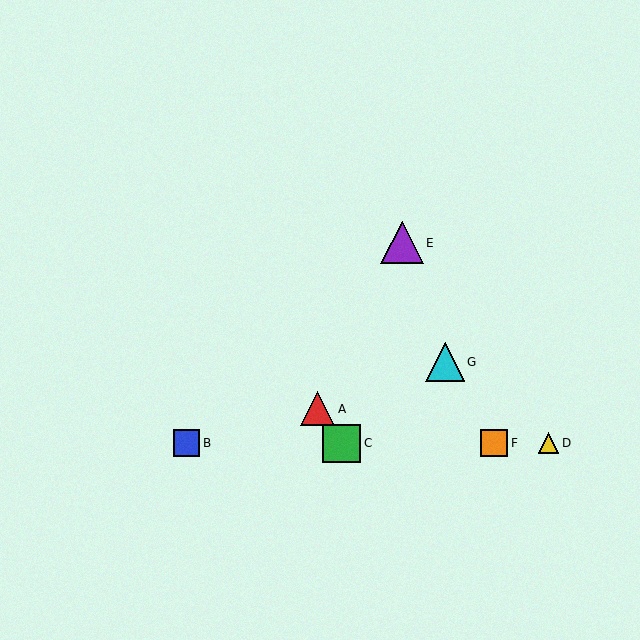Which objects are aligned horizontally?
Objects B, C, D, F are aligned horizontally.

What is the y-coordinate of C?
Object C is at y≈443.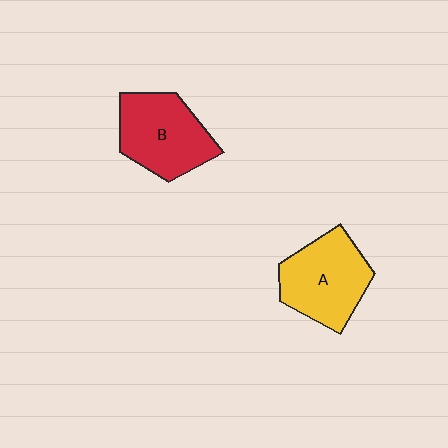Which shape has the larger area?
Shape A (yellow).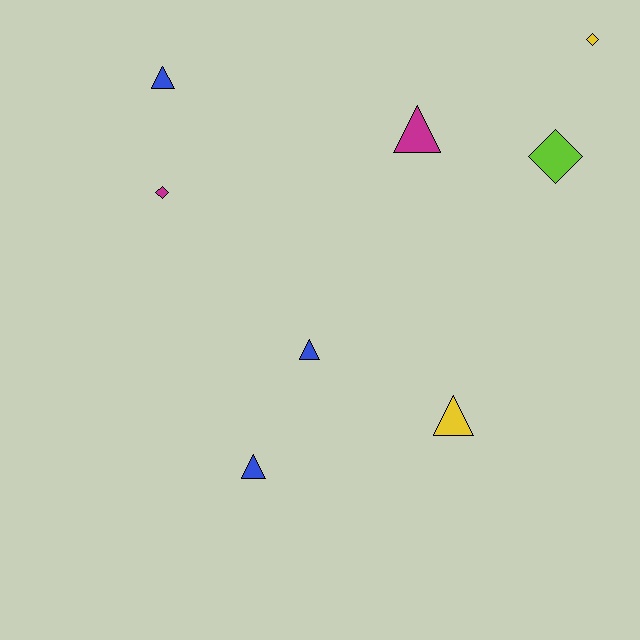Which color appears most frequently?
Blue, with 3 objects.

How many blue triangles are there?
There are 3 blue triangles.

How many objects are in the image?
There are 8 objects.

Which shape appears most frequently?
Triangle, with 5 objects.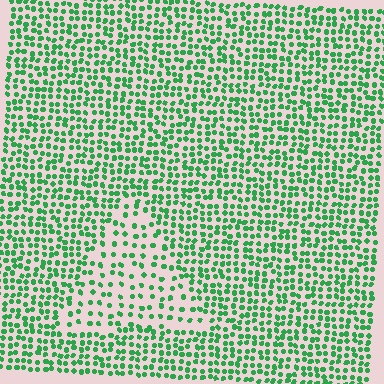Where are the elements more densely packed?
The elements are more densely packed outside the triangle boundary.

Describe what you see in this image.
The image contains small green elements arranged at two different densities. A triangle-shaped region is visible where the elements are less densely packed than the surrounding area.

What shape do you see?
I see a triangle.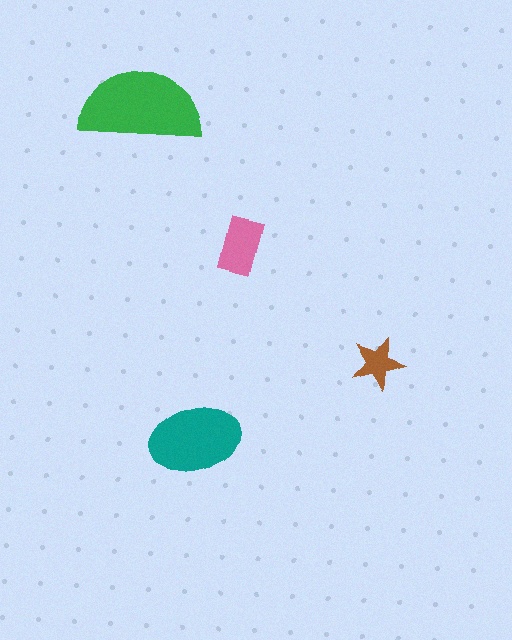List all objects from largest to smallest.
The green semicircle, the teal ellipse, the pink rectangle, the brown star.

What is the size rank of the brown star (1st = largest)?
4th.